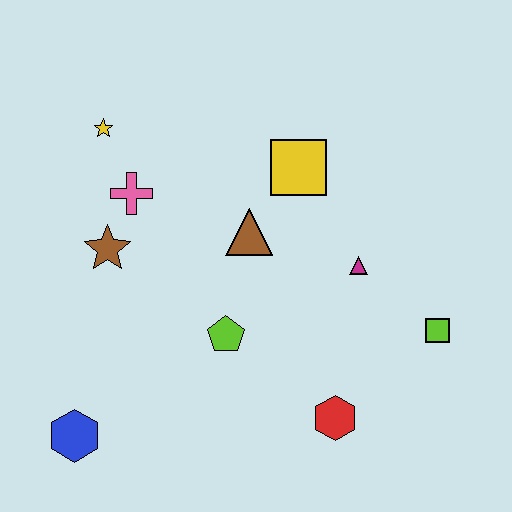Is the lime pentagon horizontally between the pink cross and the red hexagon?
Yes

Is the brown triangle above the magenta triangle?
Yes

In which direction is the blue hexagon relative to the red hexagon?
The blue hexagon is to the left of the red hexagon.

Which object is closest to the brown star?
The pink cross is closest to the brown star.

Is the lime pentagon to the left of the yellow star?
No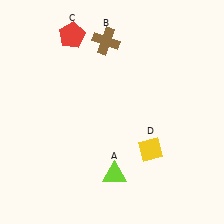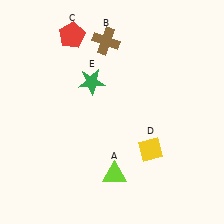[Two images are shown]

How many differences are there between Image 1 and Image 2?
There is 1 difference between the two images.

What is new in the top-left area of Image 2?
A green star (E) was added in the top-left area of Image 2.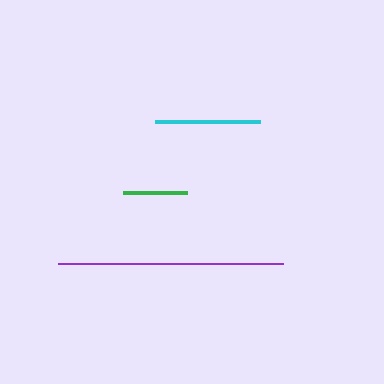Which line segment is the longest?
The purple line is the longest at approximately 225 pixels.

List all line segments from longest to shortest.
From longest to shortest: purple, cyan, green.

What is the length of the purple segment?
The purple segment is approximately 225 pixels long.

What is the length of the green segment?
The green segment is approximately 64 pixels long.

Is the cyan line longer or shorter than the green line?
The cyan line is longer than the green line.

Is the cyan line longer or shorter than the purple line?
The purple line is longer than the cyan line.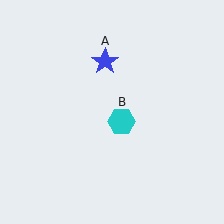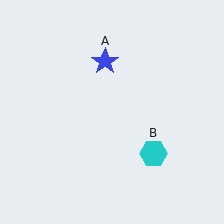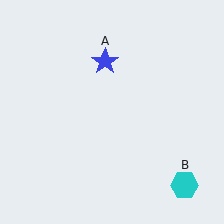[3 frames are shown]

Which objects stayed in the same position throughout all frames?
Blue star (object A) remained stationary.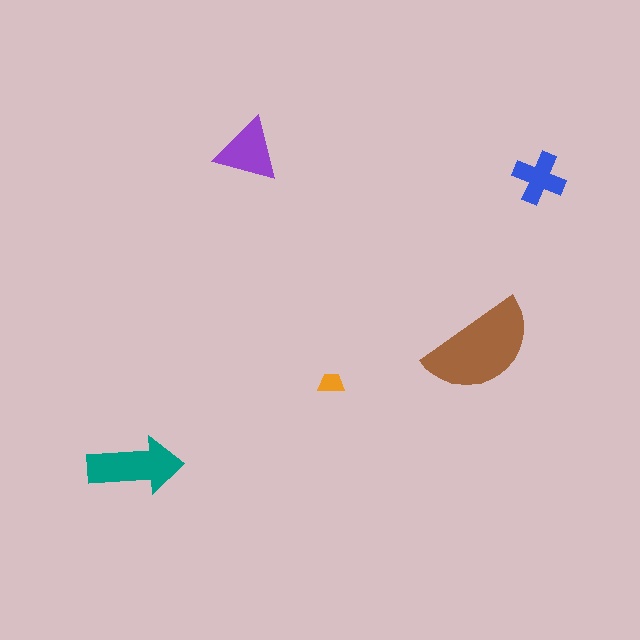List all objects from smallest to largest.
The orange trapezoid, the blue cross, the purple triangle, the teal arrow, the brown semicircle.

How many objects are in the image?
There are 5 objects in the image.